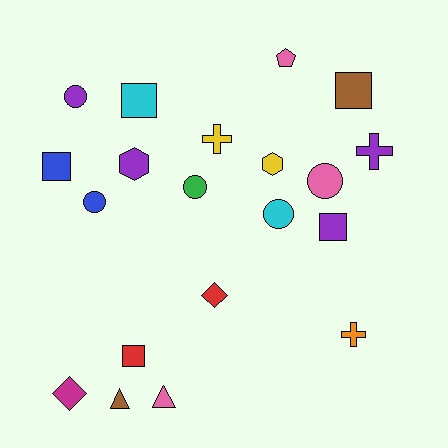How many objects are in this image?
There are 20 objects.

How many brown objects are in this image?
There are 2 brown objects.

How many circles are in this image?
There are 5 circles.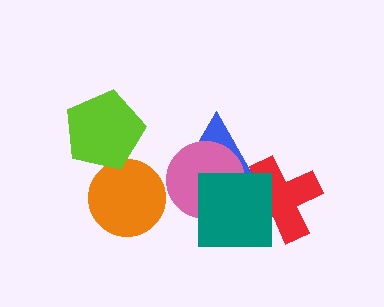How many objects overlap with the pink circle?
2 objects overlap with the pink circle.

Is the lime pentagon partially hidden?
No, no other shape covers it.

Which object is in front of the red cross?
The teal square is in front of the red cross.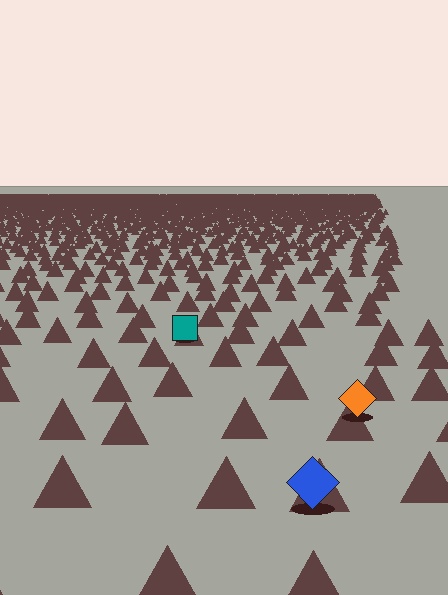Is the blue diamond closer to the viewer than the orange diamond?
Yes. The blue diamond is closer — you can tell from the texture gradient: the ground texture is coarser near it.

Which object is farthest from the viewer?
The teal square is farthest from the viewer. It appears smaller and the ground texture around it is denser.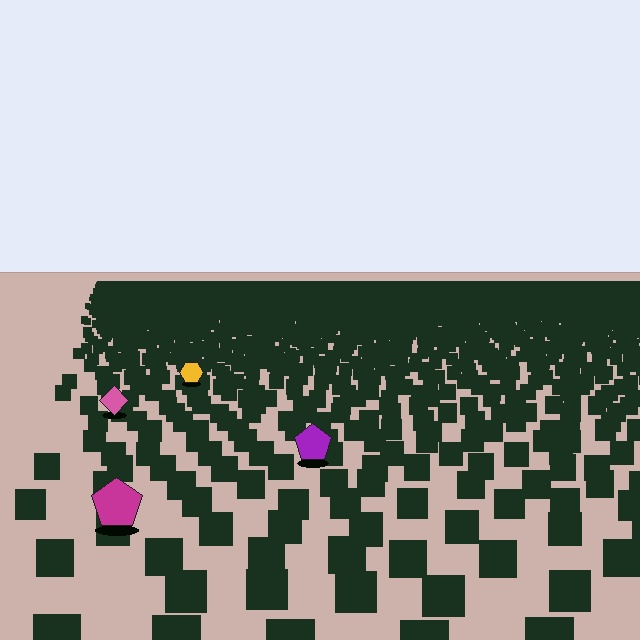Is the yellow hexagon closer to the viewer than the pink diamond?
No. The pink diamond is closer — you can tell from the texture gradient: the ground texture is coarser near it.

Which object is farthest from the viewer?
The yellow hexagon is farthest from the viewer. It appears smaller and the ground texture around it is denser.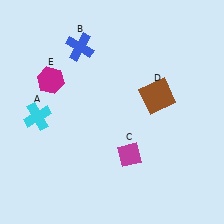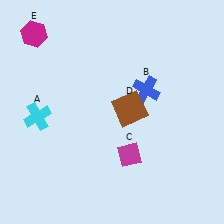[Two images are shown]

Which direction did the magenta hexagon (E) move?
The magenta hexagon (E) moved up.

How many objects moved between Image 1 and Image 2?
3 objects moved between the two images.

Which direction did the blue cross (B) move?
The blue cross (B) moved right.